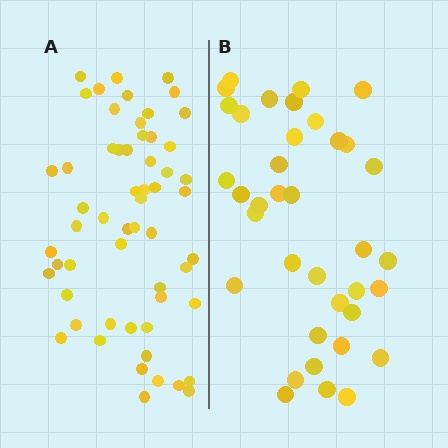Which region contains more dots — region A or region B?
Region A (the left region) has more dots.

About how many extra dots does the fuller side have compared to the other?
Region A has approximately 20 more dots than region B.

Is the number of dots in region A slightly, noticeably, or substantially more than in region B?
Region A has substantially more. The ratio is roughly 1.5 to 1.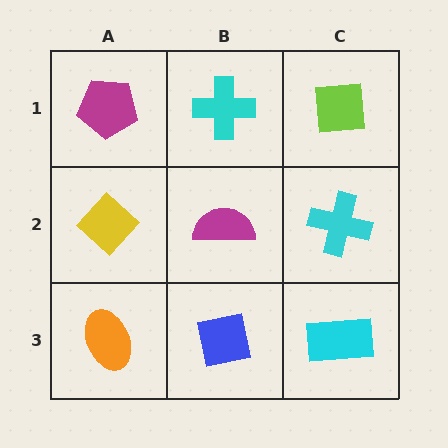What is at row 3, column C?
A cyan rectangle.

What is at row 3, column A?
An orange ellipse.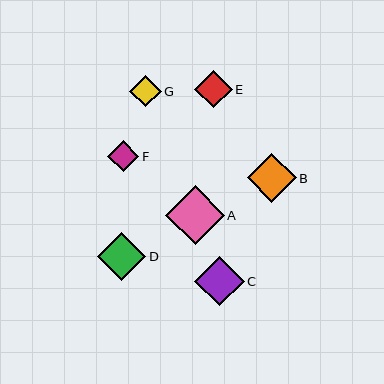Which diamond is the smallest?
Diamond F is the smallest with a size of approximately 31 pixels.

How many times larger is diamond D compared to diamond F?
Diamond D is approximately 1.5 times the size of diamond F.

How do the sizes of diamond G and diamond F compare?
Diamond G and diamond F are approximately the same size.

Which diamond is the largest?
Diamond A is the largest with a size of approximately 59 pixels.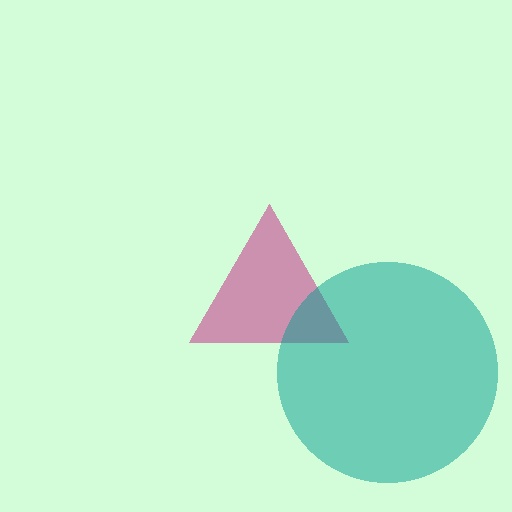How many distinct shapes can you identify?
There are 2 distinct shapes: a magenta triangle, a teal circle.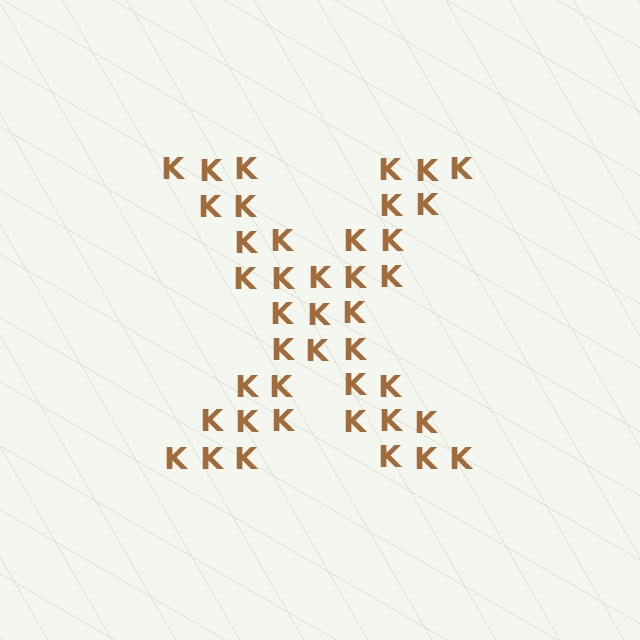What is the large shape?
The large shape is the letter X.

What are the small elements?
The small elements are letter K's.